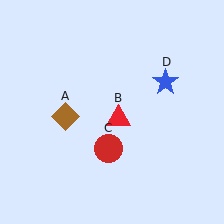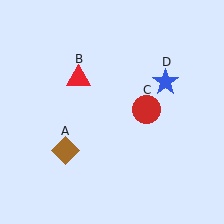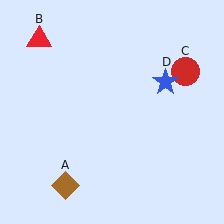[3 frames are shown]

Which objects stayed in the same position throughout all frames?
Blue star (object D) remained stationary.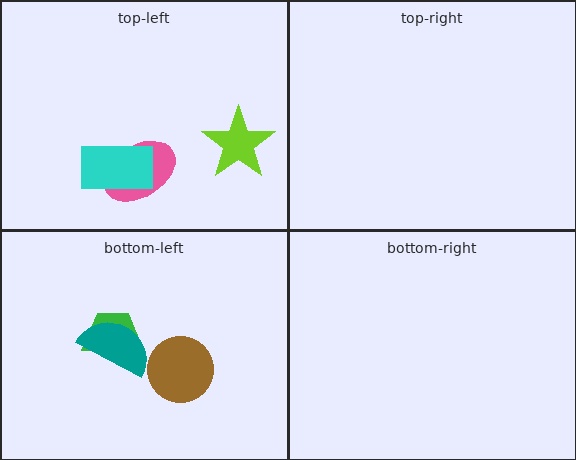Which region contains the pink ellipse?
The top-left region.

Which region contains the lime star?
The top-left region.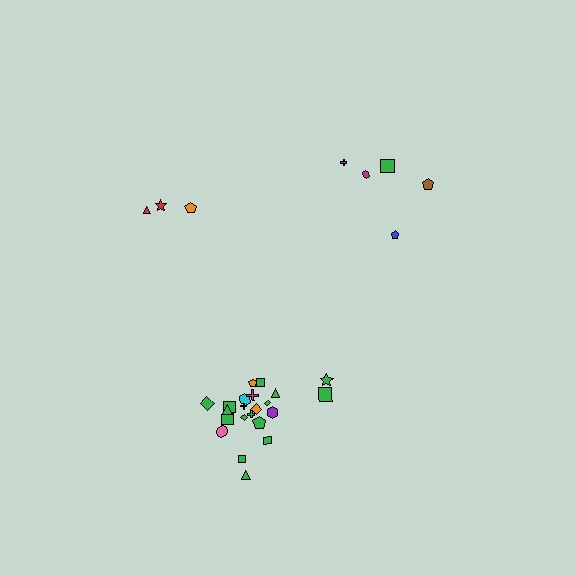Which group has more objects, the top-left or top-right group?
The top-right group.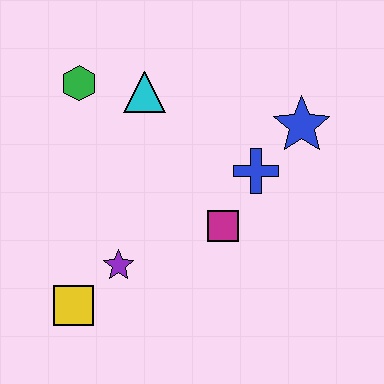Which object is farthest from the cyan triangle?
The yellow square is farthest from the cyan triangle.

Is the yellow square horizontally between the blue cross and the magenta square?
No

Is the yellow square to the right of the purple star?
No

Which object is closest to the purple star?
The yellow square is closest to the purple star.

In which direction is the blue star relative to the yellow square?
The blue star is to the right of the yellow square.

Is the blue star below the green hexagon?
Yes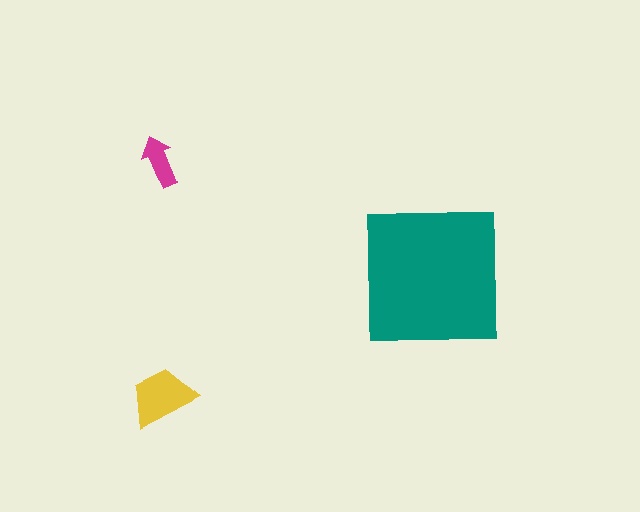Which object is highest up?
The magenta arrow is topmost.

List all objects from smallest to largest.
The magenta arrow, the yellow trapezoid, the teal square.